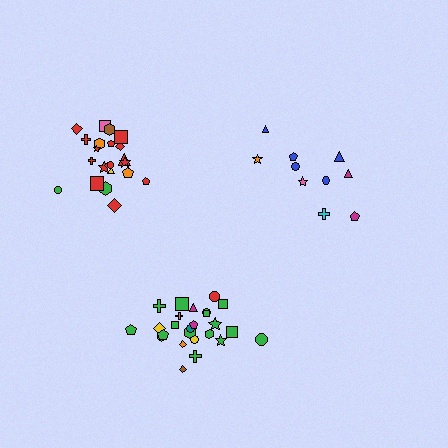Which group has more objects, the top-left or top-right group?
The top-left group.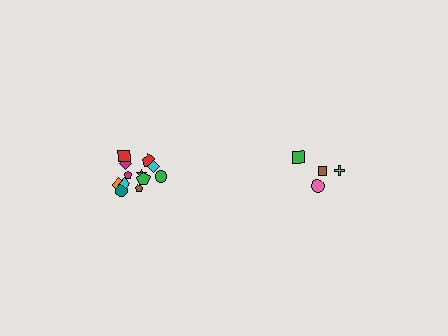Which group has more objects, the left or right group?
The left group.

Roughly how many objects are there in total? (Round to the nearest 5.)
Roughly 15 objects in total.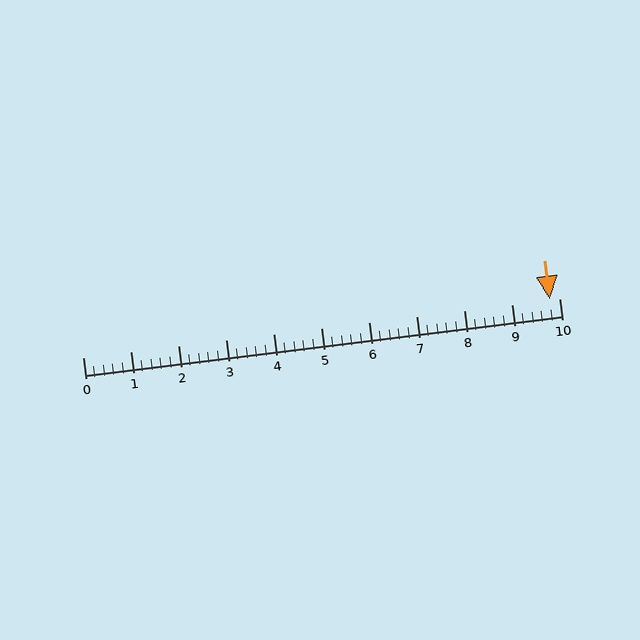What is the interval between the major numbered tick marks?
The major tick marks are spaced 1 units apart.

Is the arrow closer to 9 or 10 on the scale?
The arrow is closer to 10.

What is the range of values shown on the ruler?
The ruler shows values from 0 to 10.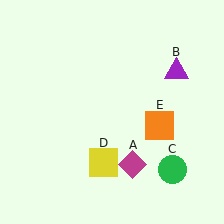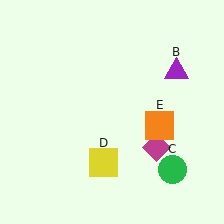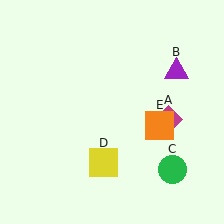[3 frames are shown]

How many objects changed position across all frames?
1 object changed position: magenta diamond (object A).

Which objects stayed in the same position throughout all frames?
Purple triangle (object B) and green circle (object C) and yellow square (object D) and orange square (object E) remained stationary.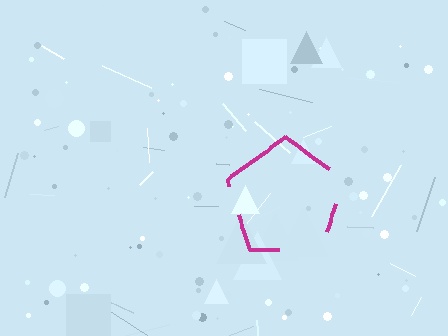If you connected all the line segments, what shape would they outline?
They would outline a pentagon.